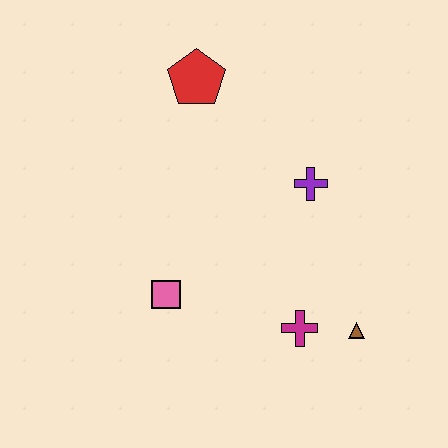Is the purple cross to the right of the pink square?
Yes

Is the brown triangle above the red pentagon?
No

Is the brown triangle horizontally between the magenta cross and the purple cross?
No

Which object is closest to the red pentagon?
The purple cross is closest to the red pentagon.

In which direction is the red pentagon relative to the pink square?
The red pentagon is above the pink square.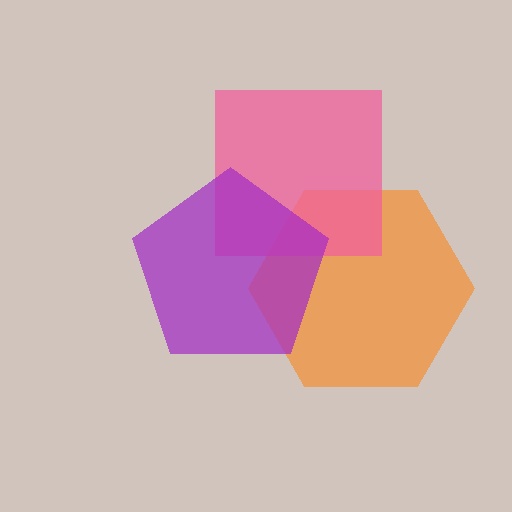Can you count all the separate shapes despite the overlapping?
Yes, there are 3 separate shapes.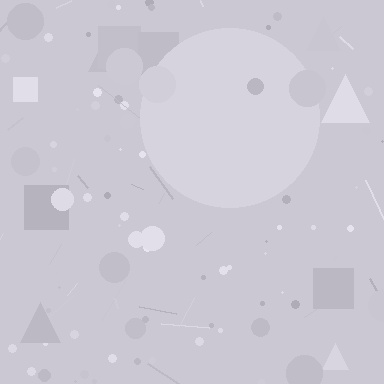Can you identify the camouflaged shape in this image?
The camouflaged shape is a circle.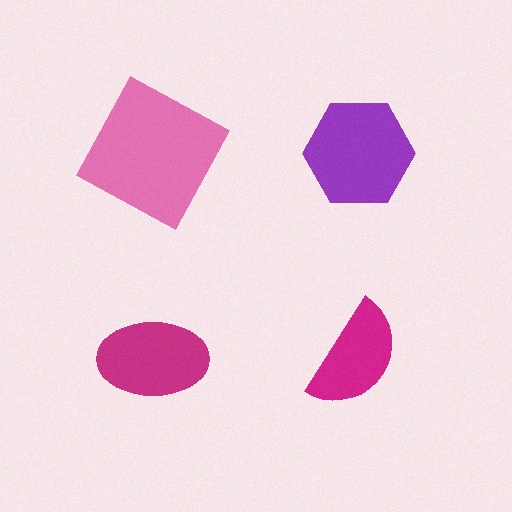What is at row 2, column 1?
A magenta ellipse.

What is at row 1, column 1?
A pink square.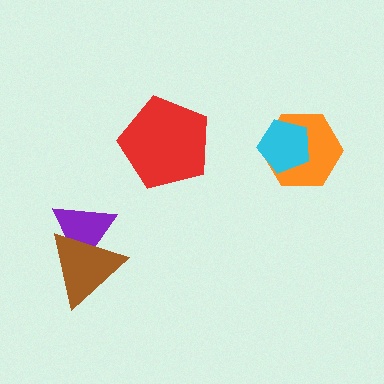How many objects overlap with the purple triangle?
1 object overlaps with the purple triangle.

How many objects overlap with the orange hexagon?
1 object overlaps with the orange hexagon.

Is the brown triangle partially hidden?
No, no other shape covers it.